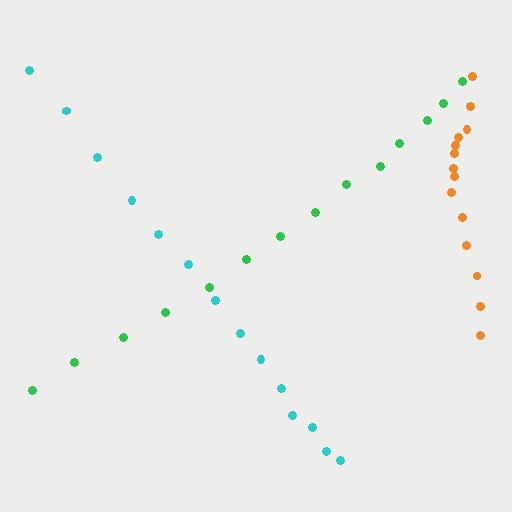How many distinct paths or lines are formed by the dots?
There are 3 distinct paths.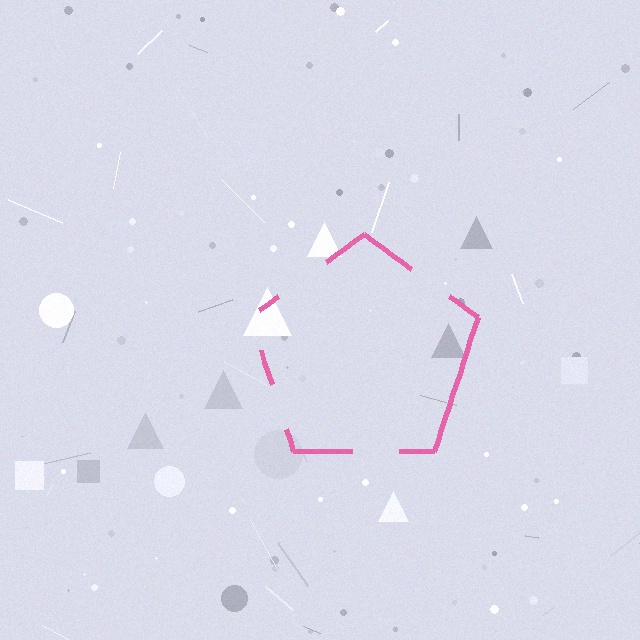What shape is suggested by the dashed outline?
The dashed outline suggests a pentagon.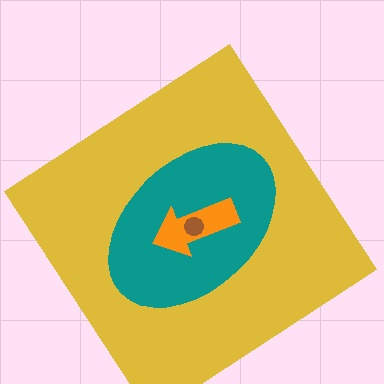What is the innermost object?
The brown circle.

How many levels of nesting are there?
4.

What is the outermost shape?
The yellow diamond.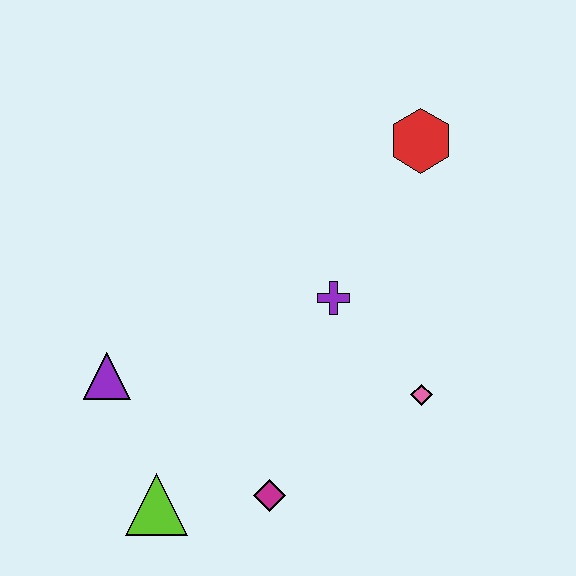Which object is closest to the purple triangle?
The lime triangle is closest to the purple triangle.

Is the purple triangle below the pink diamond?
No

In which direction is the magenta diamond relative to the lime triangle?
The magenta diamond is to the right of the lime triangle.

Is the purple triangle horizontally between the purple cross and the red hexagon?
No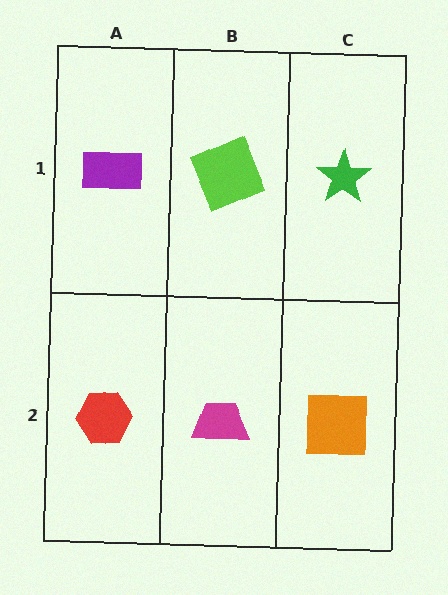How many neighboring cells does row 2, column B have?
3.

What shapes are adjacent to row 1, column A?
A red hexagon (row 2, column A), a lime square (row 1, column B).